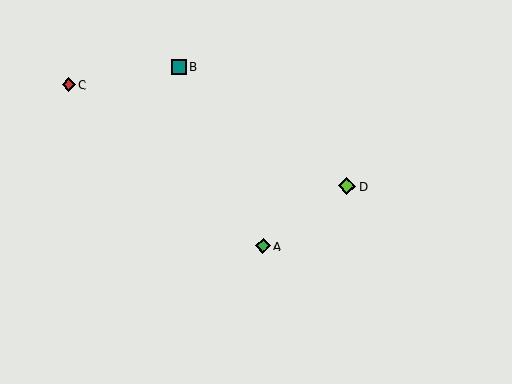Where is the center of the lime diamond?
The center of the lime diamond is at (347, 186).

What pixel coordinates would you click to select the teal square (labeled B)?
Click at (179, 67) to select the teal square B.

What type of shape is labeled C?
Shape C is a red diamond.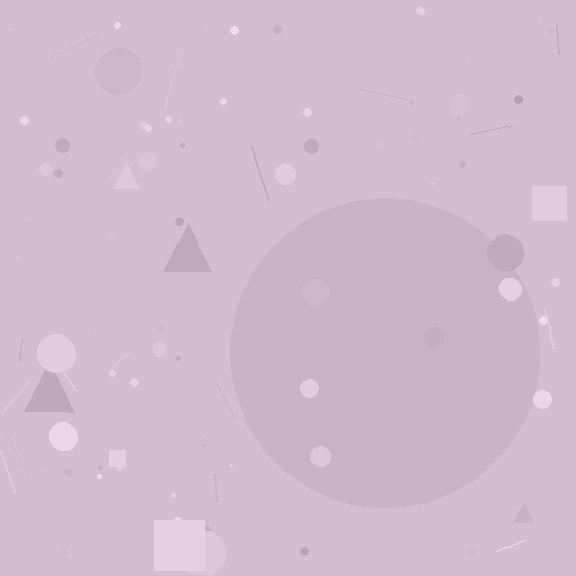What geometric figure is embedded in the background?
A circle is embedded in the background.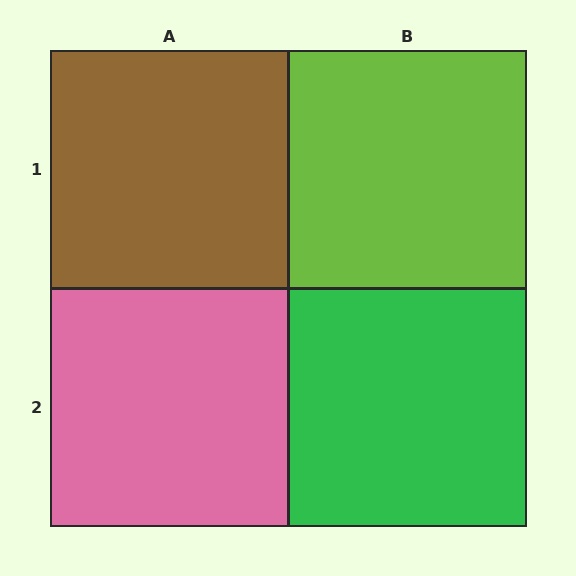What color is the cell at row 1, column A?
Brown.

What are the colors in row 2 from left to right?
Pink, green.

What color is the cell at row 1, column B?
Lime.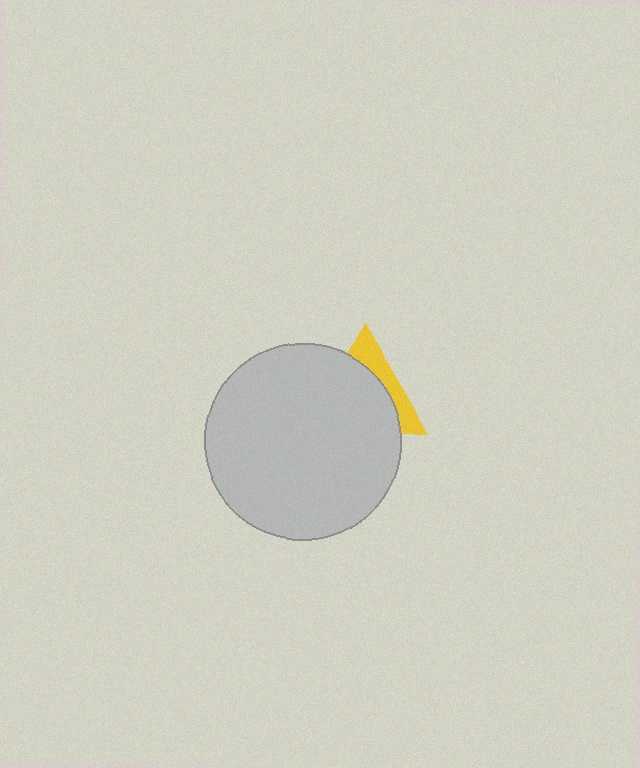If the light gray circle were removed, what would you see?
You would see the complete yellow triangle.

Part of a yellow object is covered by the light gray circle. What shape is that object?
It is a triangle.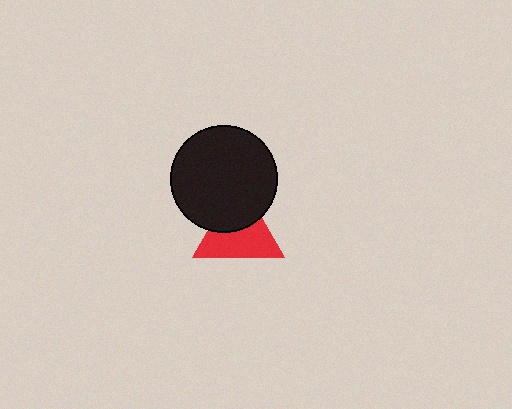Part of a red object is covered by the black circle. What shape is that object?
It is a triangle.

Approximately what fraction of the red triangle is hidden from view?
Roughly 41% of the red triangle is hidden behind the black circle.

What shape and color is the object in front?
The object in front is a black circle.